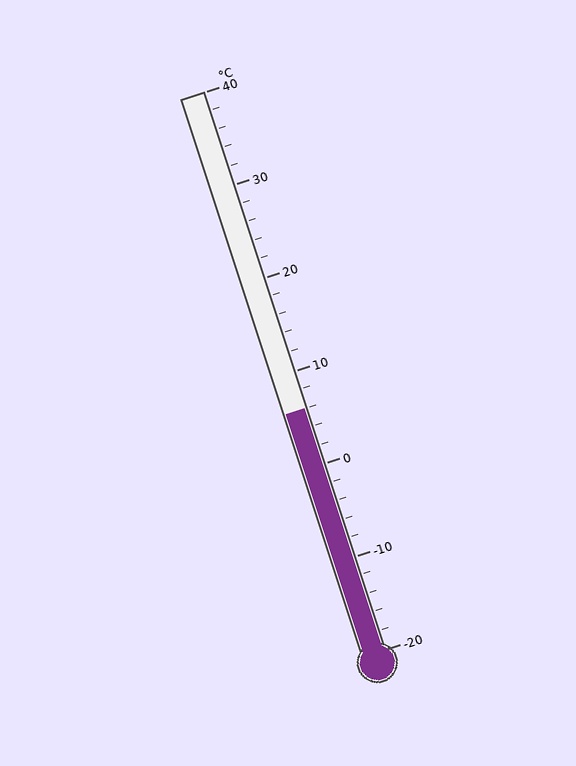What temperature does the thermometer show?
The thermometer shows approximately 6°C.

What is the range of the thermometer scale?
The thermometer scale ranges from -20°C to 40°C.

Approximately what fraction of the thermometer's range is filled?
The thermometer is filled to approximately 45% of its range.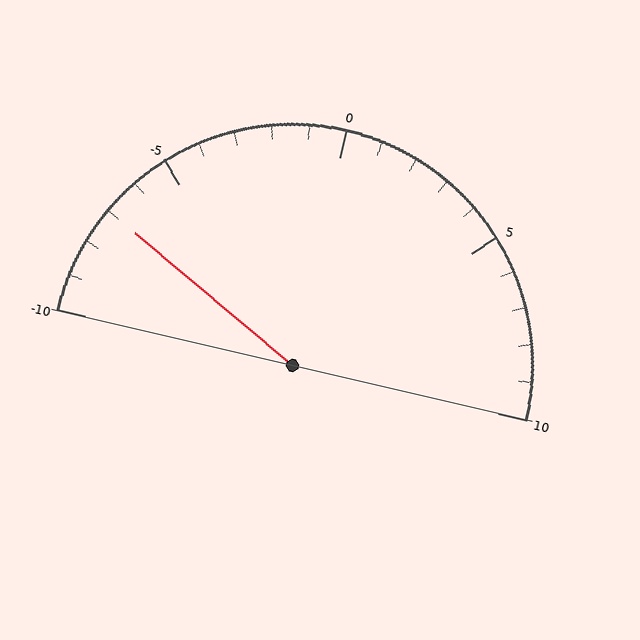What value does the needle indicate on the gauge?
The needle indicates approximately -7.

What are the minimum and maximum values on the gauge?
The gauge ranges from -10 to 10.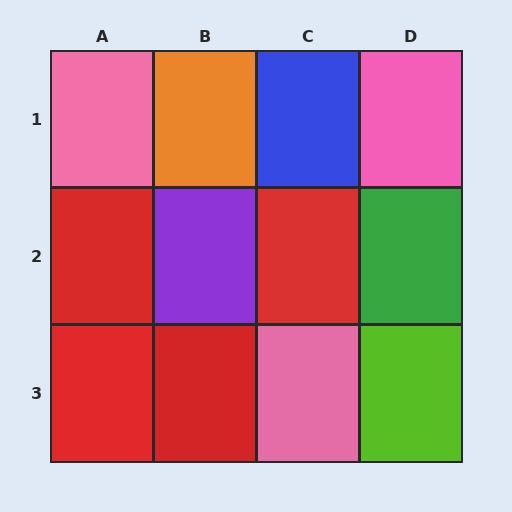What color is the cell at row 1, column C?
Blue.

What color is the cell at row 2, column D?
Green.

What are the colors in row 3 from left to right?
Red, red, pink, lime.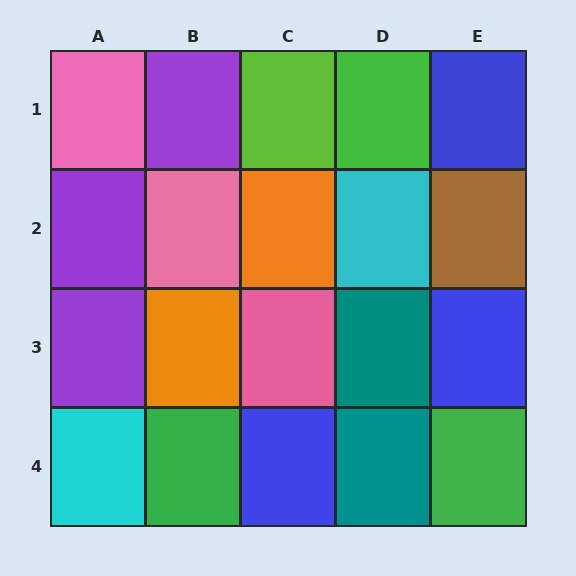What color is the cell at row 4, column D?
Teal.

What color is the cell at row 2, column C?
Orange.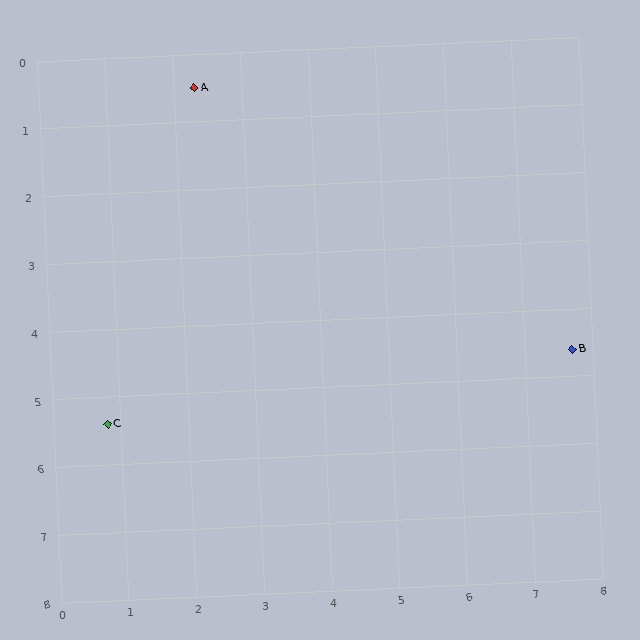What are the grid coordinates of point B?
Point B is at approximately (7.7, 4.6).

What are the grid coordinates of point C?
Point C is at approximately (0.8, 5.4).